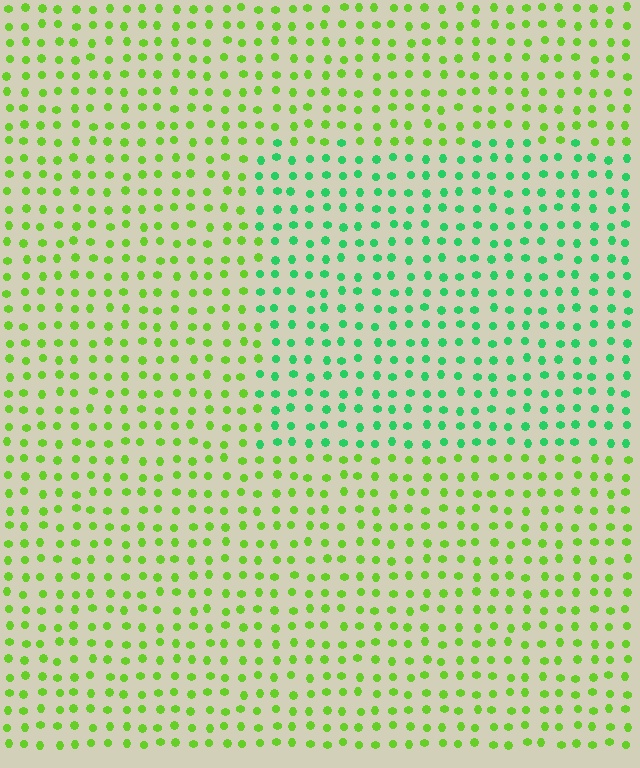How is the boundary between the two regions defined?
The boundary is defined purely by a slight shift in hue (about 43 degrees). Spacing, size, and orientation are identical on both sides.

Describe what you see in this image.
The image is filled with small lime elements in a uniform arrangement. A rectangle-shaped region is visible where the elements are tinted to a slightly different hue, forming a subtle color boundary.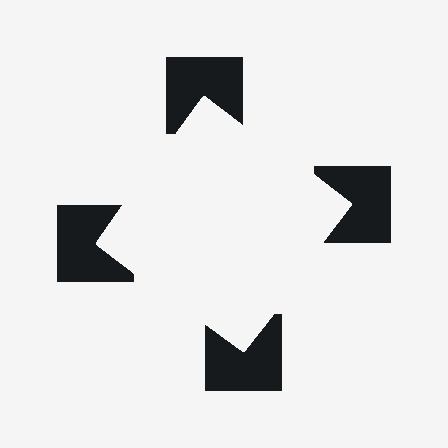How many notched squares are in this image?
There are 4 — one at each vertex of the illusory square.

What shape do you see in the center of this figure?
An illusory square — its edges are inferred from the aligned wedge cuts in the notched squares, not physically drawn.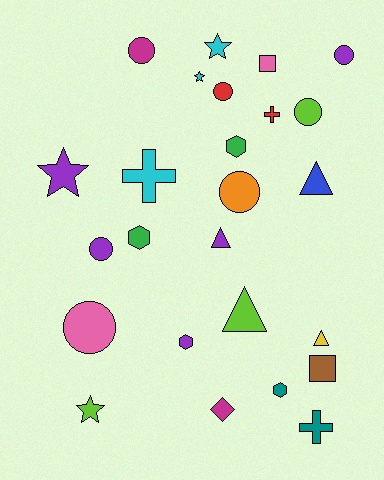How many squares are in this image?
There are 2 squares.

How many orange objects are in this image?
There is 1 orange object.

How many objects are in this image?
There are 25 objects.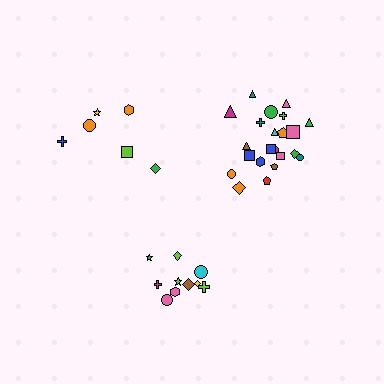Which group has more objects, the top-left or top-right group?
The top-right group.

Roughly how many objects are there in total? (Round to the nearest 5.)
Roughly 40 objects in total.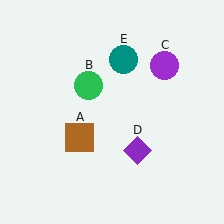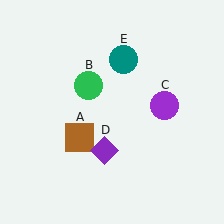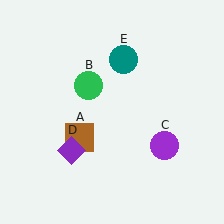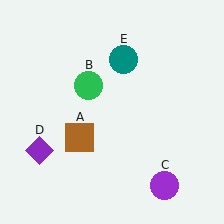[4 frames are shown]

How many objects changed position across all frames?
2 objects changed position: purple circle (object C), purple diamond (object D).